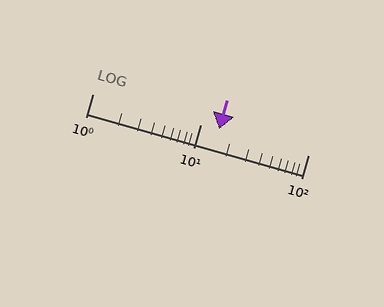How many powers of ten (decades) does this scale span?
The scale spans 2 decades, from 1 to 100.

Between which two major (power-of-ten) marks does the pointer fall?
The pointer is between 10 and 100.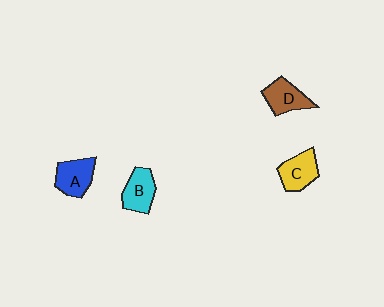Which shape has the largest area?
Shape A (blue).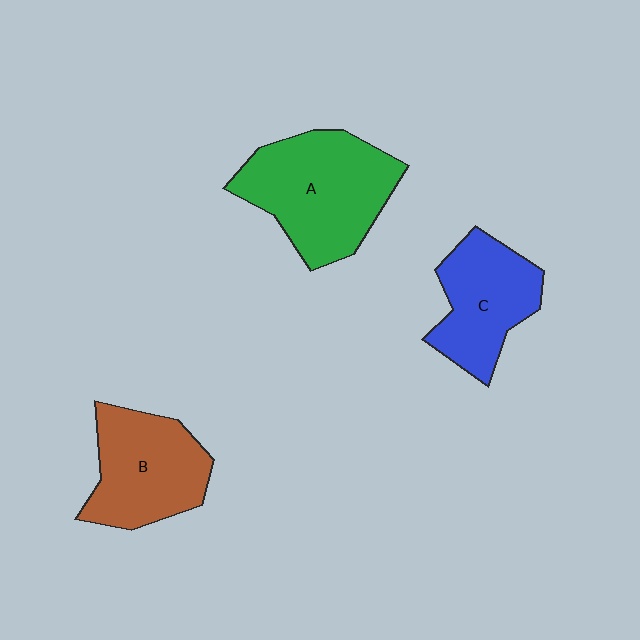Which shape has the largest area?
Shape A (green).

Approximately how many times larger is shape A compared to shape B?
Approximately 1.3 times.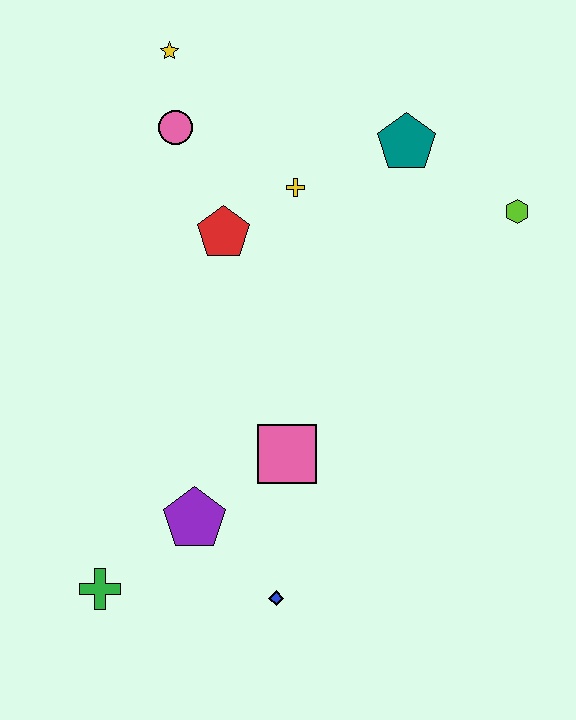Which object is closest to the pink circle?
The yellow star is closest to the pink circle.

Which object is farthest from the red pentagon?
The green cross is farthest from the red pentagon.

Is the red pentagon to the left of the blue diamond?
Yes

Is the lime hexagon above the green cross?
Yes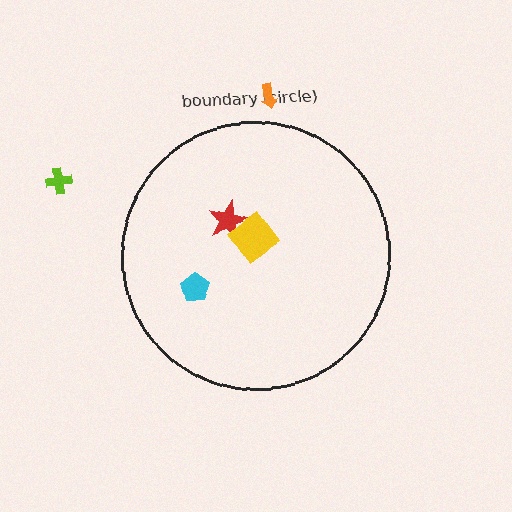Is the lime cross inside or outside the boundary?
Outside.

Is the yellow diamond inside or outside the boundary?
Inside.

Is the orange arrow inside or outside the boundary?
Outside.